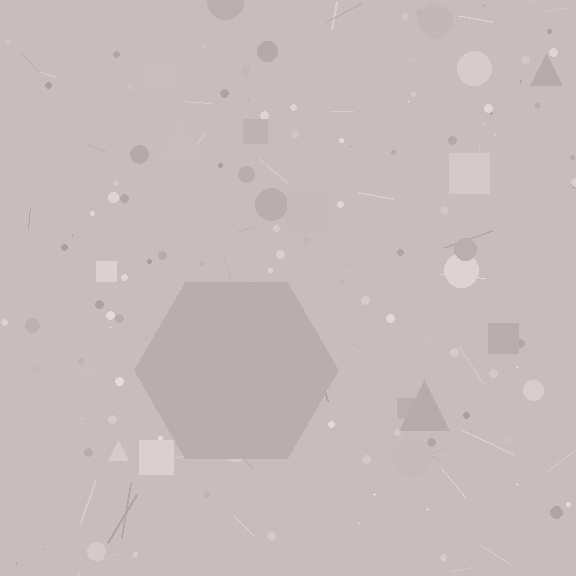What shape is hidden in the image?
A hexagon is hidden in the image.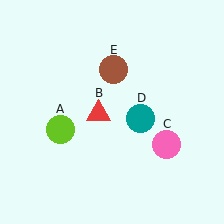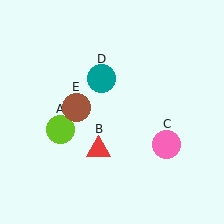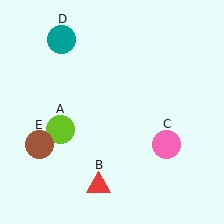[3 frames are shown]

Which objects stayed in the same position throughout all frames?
Lime circle (object A) and pink circle (object C) remained stationary.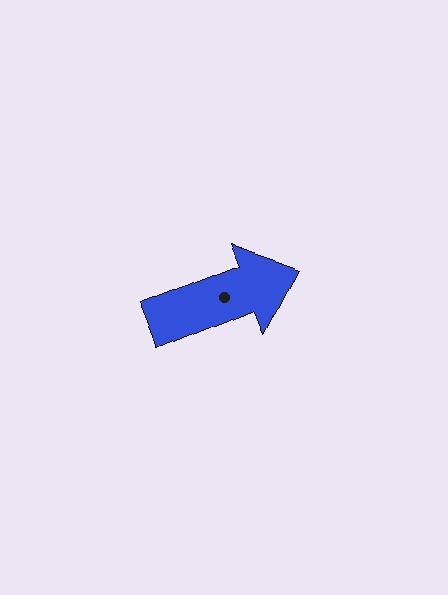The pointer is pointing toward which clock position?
Roughly 2 o'clock.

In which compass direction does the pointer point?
East.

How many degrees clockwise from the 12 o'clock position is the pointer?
Approximately 68 degrees.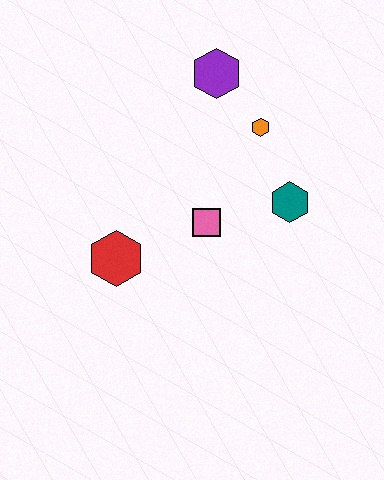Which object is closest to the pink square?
The teal hexagon is closest to the pink square.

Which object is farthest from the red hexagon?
The purple hexagon is farthest from the red hexagon.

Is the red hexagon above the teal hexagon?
No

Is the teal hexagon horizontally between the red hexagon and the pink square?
No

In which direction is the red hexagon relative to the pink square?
The red hexagon is to the left of the pink square.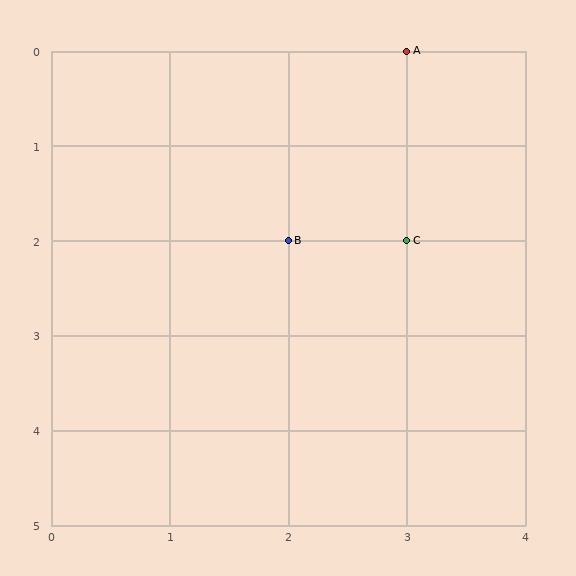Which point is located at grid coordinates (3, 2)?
Point C is at (3, 2).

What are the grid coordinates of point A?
Point A is at grid coordinates (3, 0).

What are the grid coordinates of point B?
Point B is at grid coordinates (2, 2).